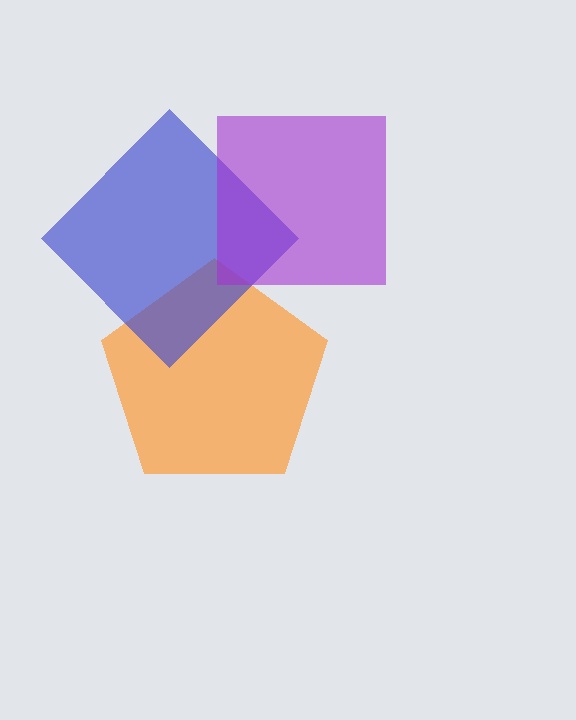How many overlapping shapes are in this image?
There are 3 overlapping shapes in the image.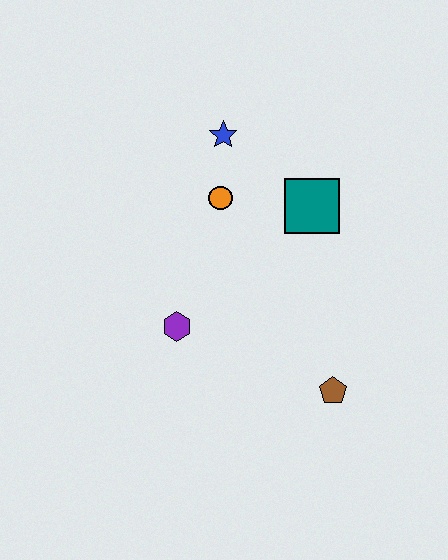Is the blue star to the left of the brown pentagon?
Yes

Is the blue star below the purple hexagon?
No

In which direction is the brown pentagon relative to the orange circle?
The brown pentagon is below the orange circle.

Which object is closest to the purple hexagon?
The orange circle is closest to the purple hexagon.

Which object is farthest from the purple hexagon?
The blue star is farthest from the purple hexagon.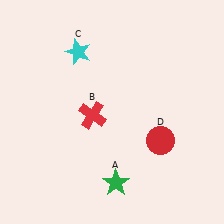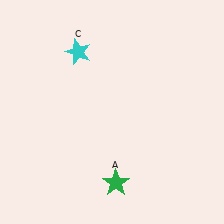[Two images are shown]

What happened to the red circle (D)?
The red circle (D) was removed in Image 2. It was in the bottom-right area of Image 1.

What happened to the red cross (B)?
The red cross (B) was removed in Image 2. It was in the bottom-left area of Image 1.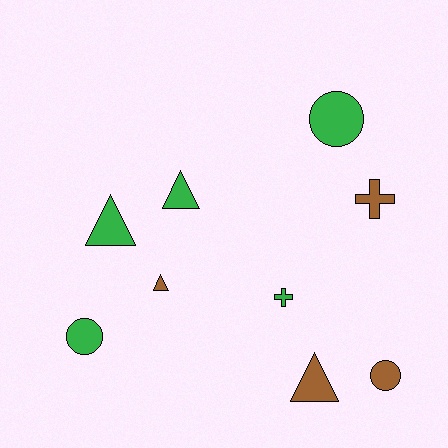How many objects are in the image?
There are 9 objects.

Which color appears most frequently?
Green, with 5 objects.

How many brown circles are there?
There is 1 brown circle.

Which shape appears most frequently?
Triangle, with 4 objects.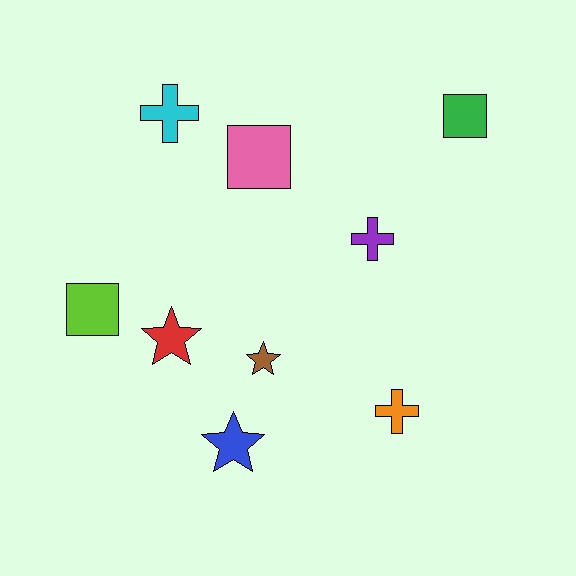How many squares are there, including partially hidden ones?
There are 3 squares.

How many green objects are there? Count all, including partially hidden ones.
There is 1 green object.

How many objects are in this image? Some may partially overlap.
There are 9 objects.